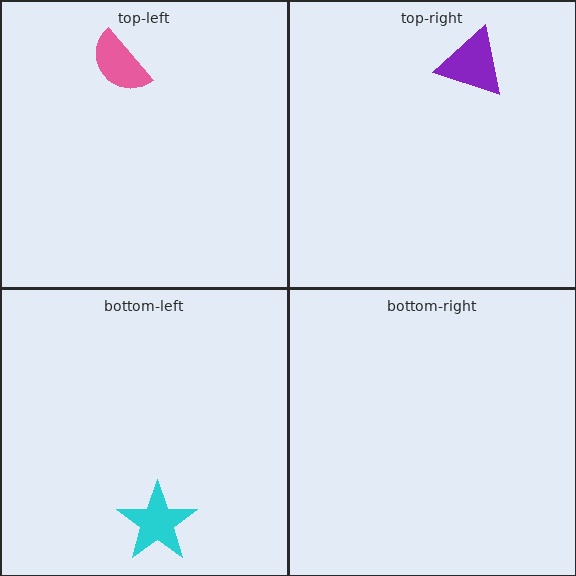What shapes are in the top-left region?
The pink semicircle.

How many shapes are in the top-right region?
1.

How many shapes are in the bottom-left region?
1.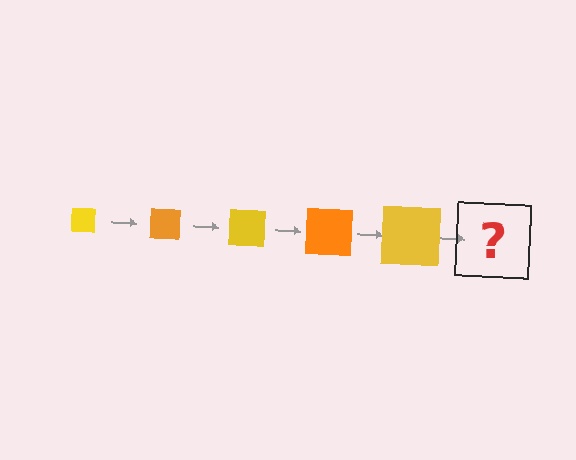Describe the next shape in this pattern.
It should be an orange square, larger than the previous one.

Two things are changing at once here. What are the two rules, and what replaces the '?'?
The two rules are that the square grows larger each step and the color cycles through yellow and orange. The '?' should be an orange square, larger than the previous one.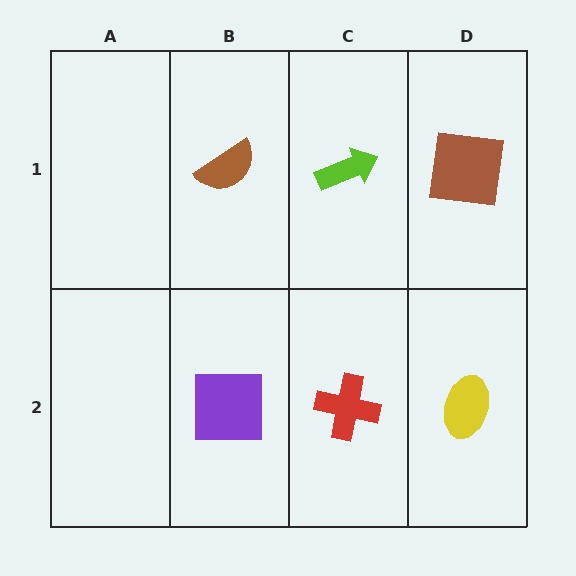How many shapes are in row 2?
3 shapes.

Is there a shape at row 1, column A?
No, that cell is empty.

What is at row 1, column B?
A brown semicircle.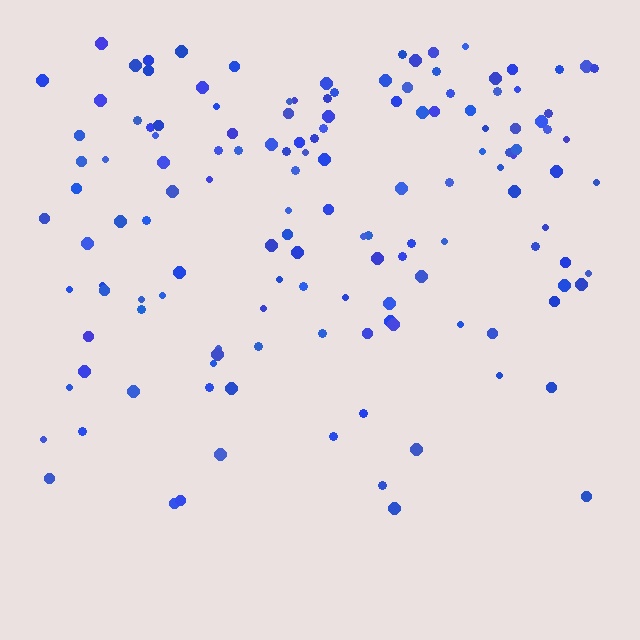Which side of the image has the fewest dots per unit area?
The bottom.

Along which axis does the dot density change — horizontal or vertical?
Vertical.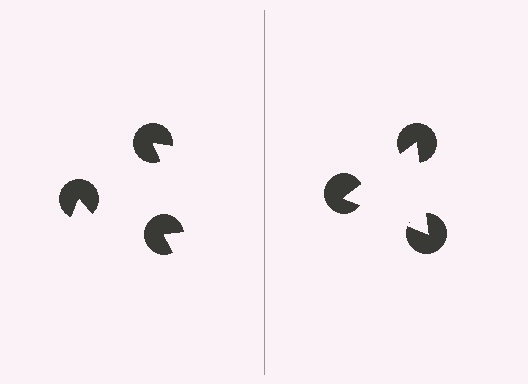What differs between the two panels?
The pac-man discs are positioned identically on both sides; only the wedge orientations differ. On the right they align to a triangle; on the left they are misaligned.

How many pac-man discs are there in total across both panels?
6 — 3 on each side.